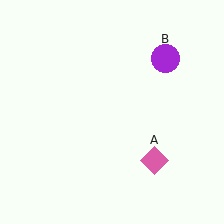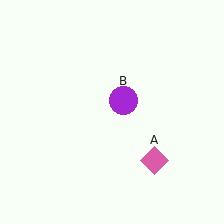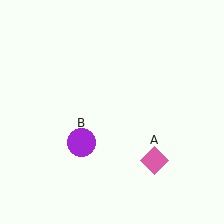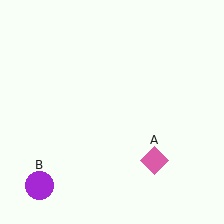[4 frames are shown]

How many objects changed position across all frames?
1 object changed position: purple circle (object B).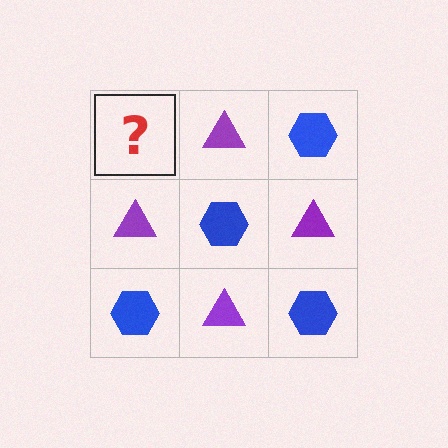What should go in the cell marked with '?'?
The missing cell should contain a blue hexagon.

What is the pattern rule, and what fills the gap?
The rule is that it alternates blue hexagon and purple triangle in a checkerboard pattern. The gap should be filled with a blue hexagon.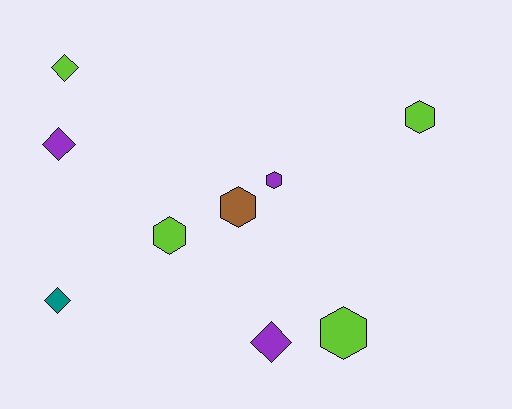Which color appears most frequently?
Lime, with 4 objects.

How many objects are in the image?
There are 9 objects.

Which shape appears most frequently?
Hexagon, with 5 objects.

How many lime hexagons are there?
There are 3 lime hexagons.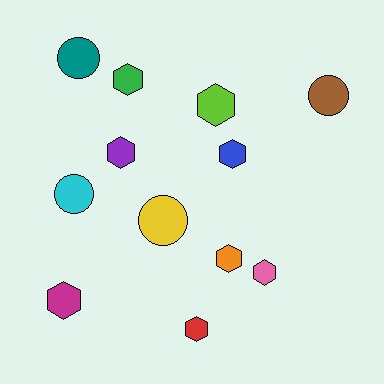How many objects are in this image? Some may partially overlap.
There are 12 objects.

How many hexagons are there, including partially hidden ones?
There are 8 hexagons.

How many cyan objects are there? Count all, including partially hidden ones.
There is 1 cyan object.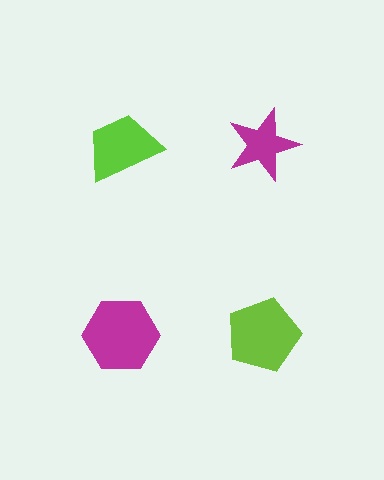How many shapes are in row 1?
2 shapes.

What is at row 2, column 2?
A lime pentagon.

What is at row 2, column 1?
A magenta hexagon.